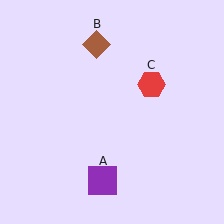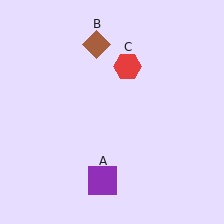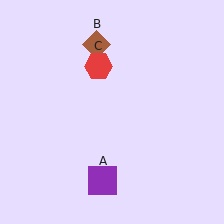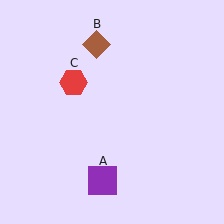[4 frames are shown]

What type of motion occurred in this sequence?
The red hexagon (object C) rotated counterclockwise around the center of the scene.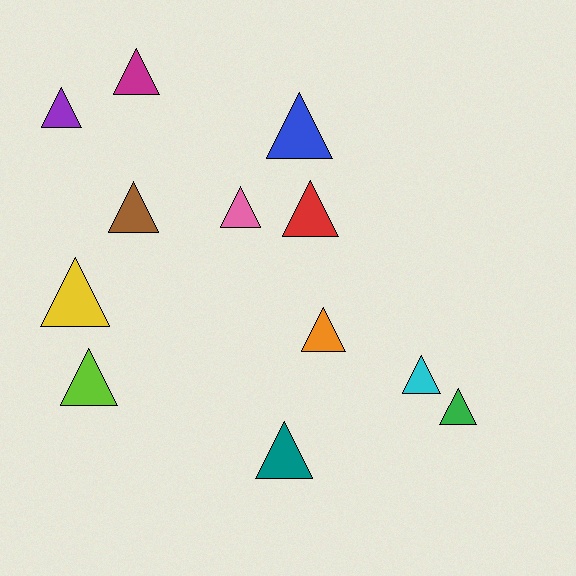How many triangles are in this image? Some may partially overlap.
There are 12 triangles.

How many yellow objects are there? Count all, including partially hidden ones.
There is 1 yellow object.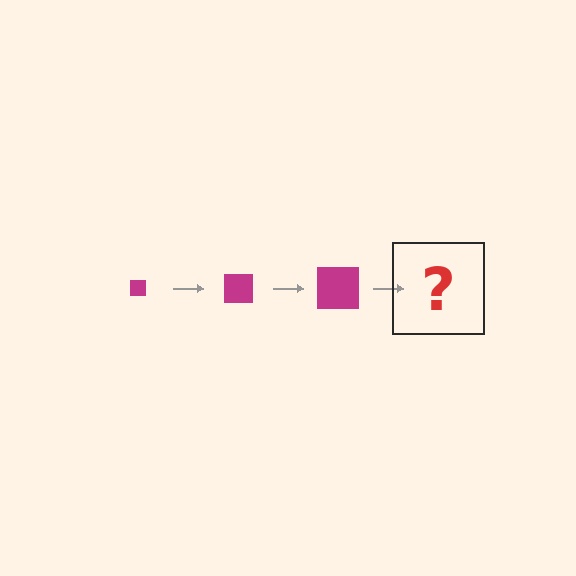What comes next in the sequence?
The next element should be a magenta square, larger than the previous one.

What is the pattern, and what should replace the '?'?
The pattern is that the square gets progressively larger each step. The '?' should be a magenta square, larger than the previous one.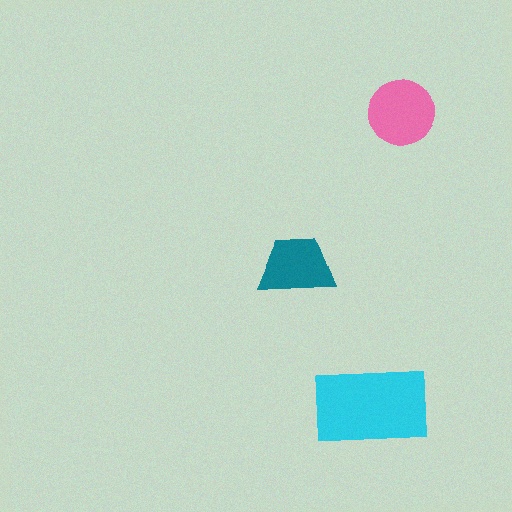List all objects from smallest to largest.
The teal trapezoid, the pink circle, the cyan rectangle.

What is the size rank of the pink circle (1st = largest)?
2nd.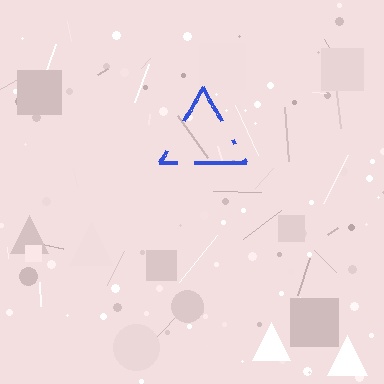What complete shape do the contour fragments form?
The contour fragments form a triangle.